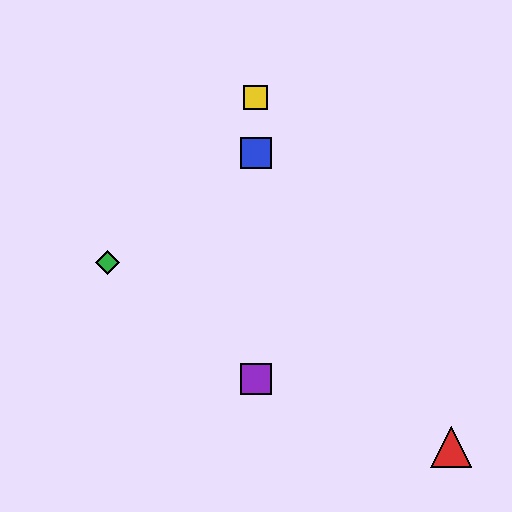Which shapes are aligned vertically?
The blue square, the yellow square, the purple square are aligned vertically.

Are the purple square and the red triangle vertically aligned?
No, the purple square is at x≈256 and the red triangle is at x≈451.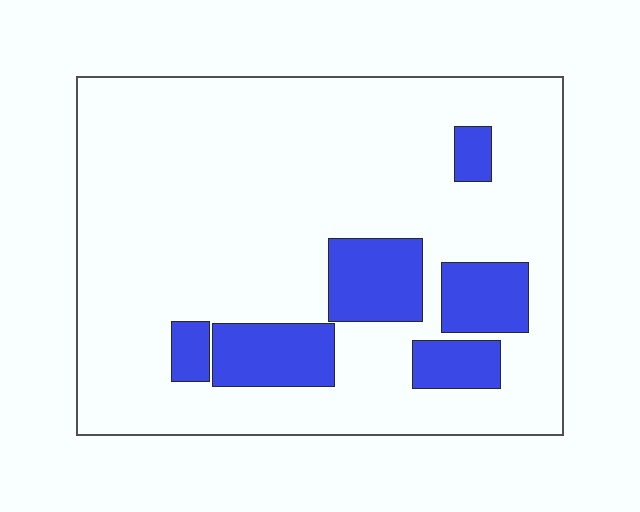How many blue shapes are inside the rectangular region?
6.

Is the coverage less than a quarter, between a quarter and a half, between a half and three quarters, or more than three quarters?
Less than a quarter.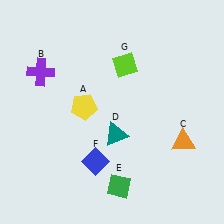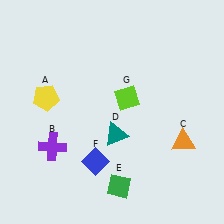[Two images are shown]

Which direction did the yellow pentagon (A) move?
The yellow pentagon (A) moved left.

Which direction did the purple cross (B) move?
The purple cross (B) moved down.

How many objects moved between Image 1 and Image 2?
3 objects moved between the two images.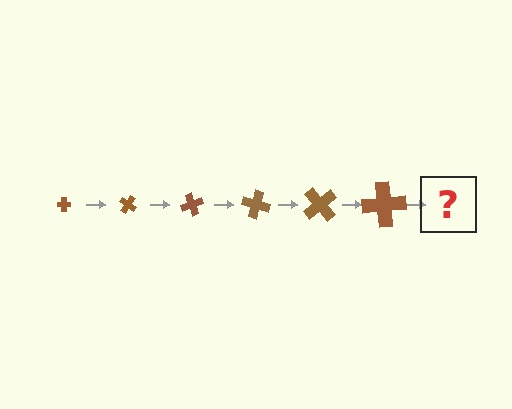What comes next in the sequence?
The next element should be a cross, larger than the previous one and rotated 210 degrees from the start.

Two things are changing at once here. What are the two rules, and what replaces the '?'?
The two rules are that the cross grows larger each step and it rotates 35 degrees each step. The '?' should be a cross, larger than the previous one and rotated 210 degrees from the start.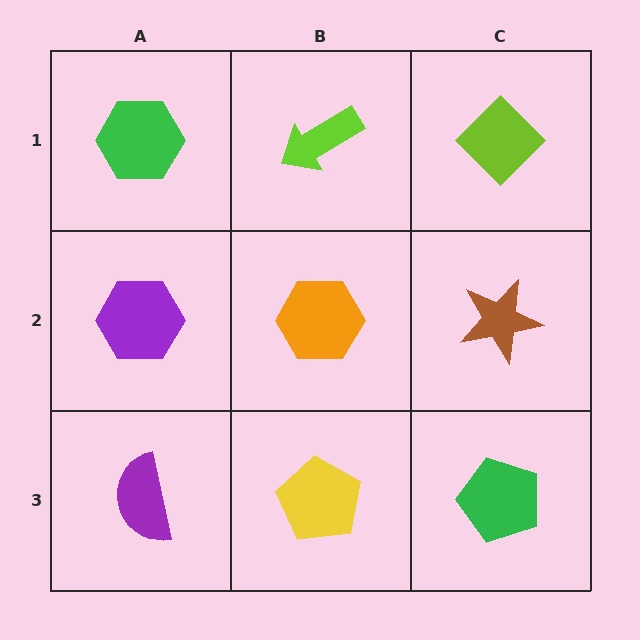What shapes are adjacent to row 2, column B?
A lime arrow (row 1, column B), a yellow pentagon (row 3, column B), a purple hexagon (row 2, column A), a brown star (row 2, column C).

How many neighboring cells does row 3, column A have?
2.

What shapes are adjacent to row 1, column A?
A purple hexagon (row 2, column A), a lime arrow (row 1, column B).